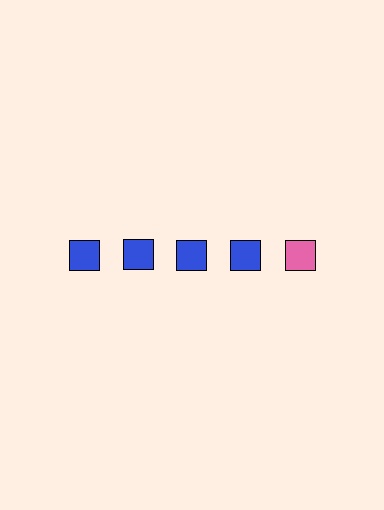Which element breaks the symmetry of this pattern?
The pink square in the top row, rightmost column breaks the symmetry. All other shapes are blue squares.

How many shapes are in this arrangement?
There are 5 shapes arranged in a grid pattern.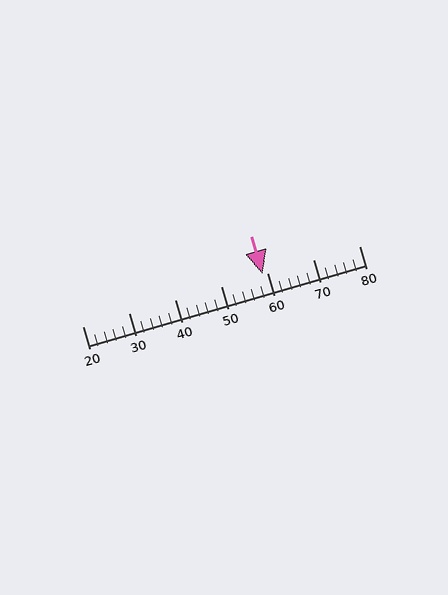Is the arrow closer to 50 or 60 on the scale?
The arrow is closer to 60.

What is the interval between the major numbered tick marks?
The major tick marks are spaced 10 units apart.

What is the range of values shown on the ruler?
The ruler shows values from 20 to 80.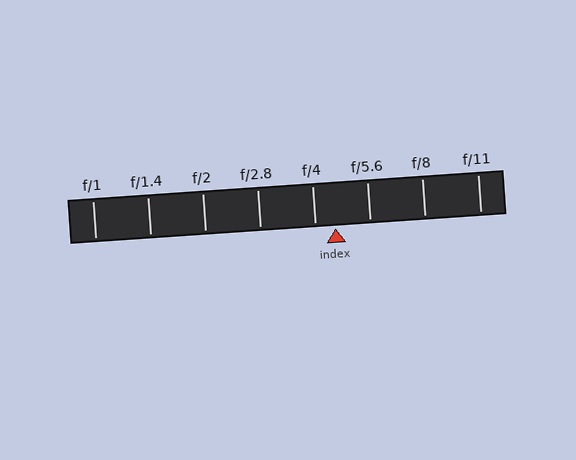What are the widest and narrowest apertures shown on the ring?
The widest aperture shown is f/1 and the narrowest is f/11.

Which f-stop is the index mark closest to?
The index mark is closest to f/4.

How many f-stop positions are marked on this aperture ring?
There are 8 f-stop positions marked.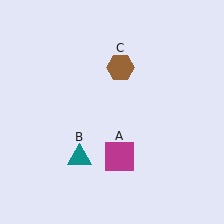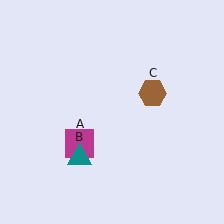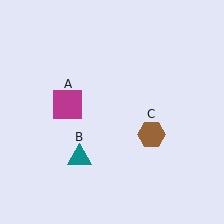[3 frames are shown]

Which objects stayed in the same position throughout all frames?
Teal triangle (object B) remained stationary.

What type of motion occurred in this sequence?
The magenta square (object A), brown hexagon (object C) rotated clockwise around the center of the scene.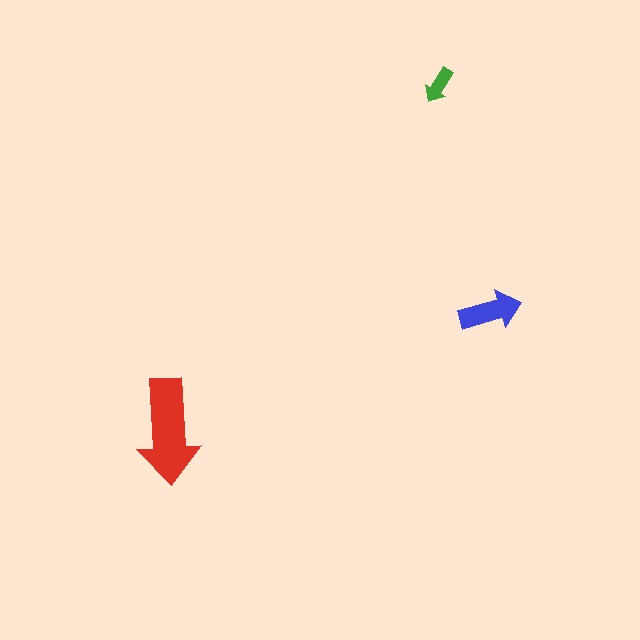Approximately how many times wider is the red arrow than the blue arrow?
About 1.5 times wider.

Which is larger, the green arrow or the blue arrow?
The blue one.